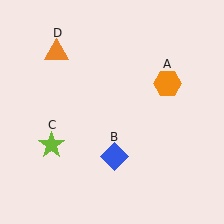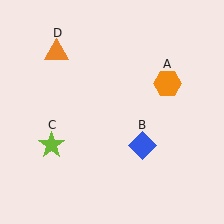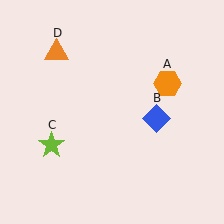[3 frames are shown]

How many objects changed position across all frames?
1 object changed position: blue diamond (object B).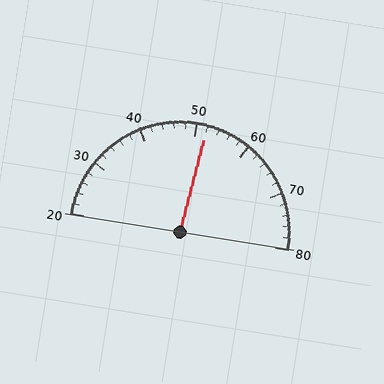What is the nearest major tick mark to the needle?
The nearest major tick mark is 50.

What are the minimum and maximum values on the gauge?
The gauge ranges from 20 to 80.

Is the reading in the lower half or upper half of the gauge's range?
The reading is in the upper half of the range (20 to 80).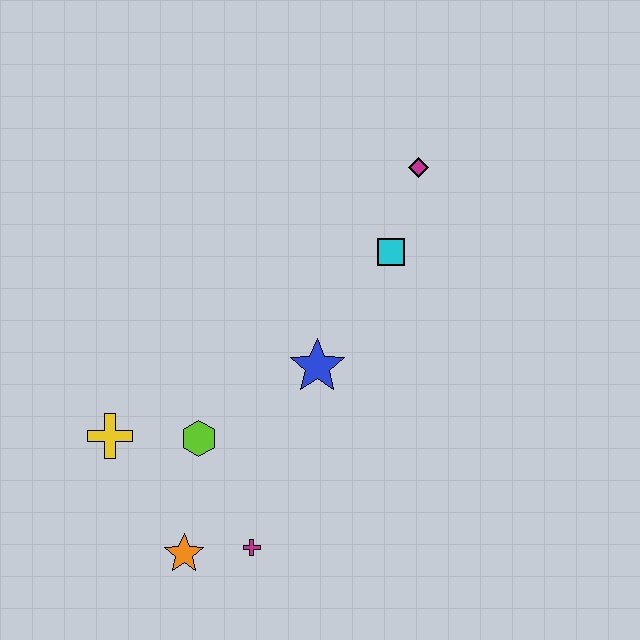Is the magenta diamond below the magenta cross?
No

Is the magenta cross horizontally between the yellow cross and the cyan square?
Yes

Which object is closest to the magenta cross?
The orange star is closest to the magenta cross.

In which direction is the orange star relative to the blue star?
The orange star is below the blue star.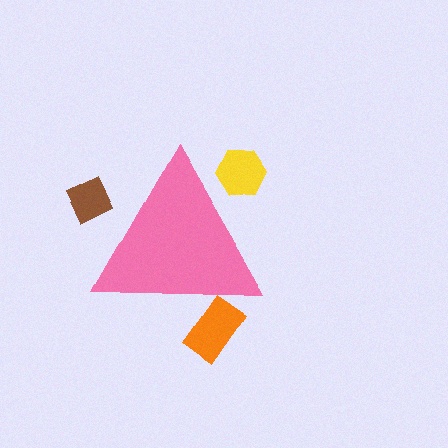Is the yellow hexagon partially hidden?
Yes, the yellow hexagon is partially hidden behind the pink triangle.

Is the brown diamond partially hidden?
Yes, the brown diamond is partially hidden behind the pink triangle.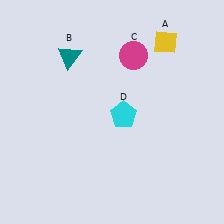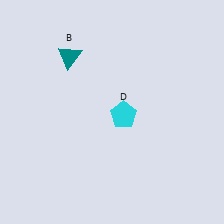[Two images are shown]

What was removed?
The magenta circle (C), the yellow diamond (A) were removed in Image 2.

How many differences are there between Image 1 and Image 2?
There are 2 differences between the two images.